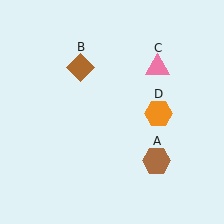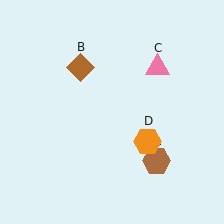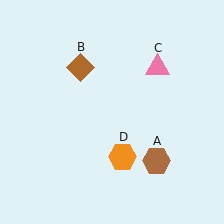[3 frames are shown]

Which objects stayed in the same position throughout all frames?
Brown hexagon (object A) and brown diamond (object B) and pink triangle (object C) remained stationary.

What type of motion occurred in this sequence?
The orange hexagon (object D) rotated clockwise around the center of the scene.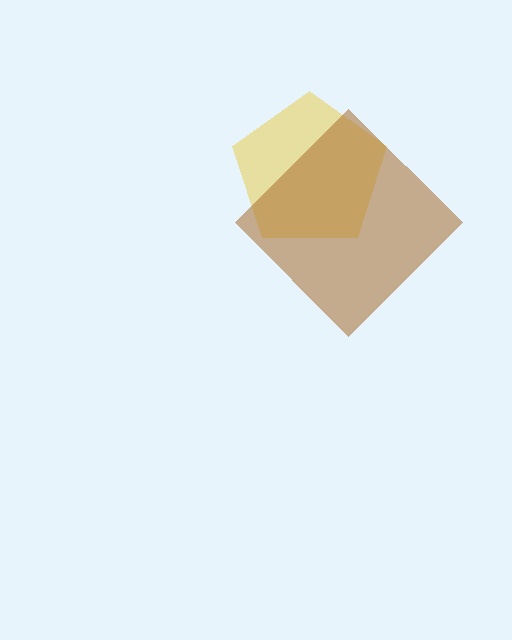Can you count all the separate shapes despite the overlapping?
Yes, there are 2 separate shapes.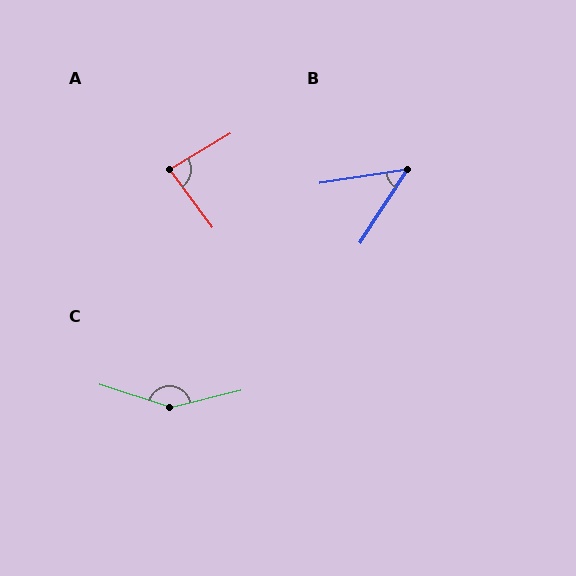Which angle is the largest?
C, at approximately 148 degrees.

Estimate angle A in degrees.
Approximately 84 degrees.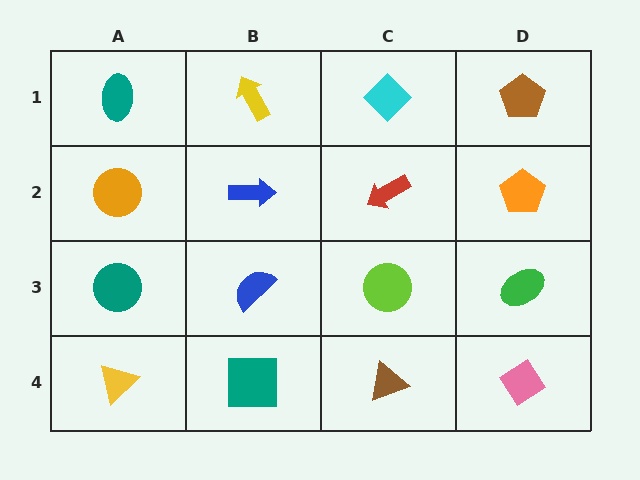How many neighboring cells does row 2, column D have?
3.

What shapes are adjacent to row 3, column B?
A blue arrow (row 2, column B), a teal square (row 4, column B), a teal circle (row 3, column A), a lime circle (row 3, column C).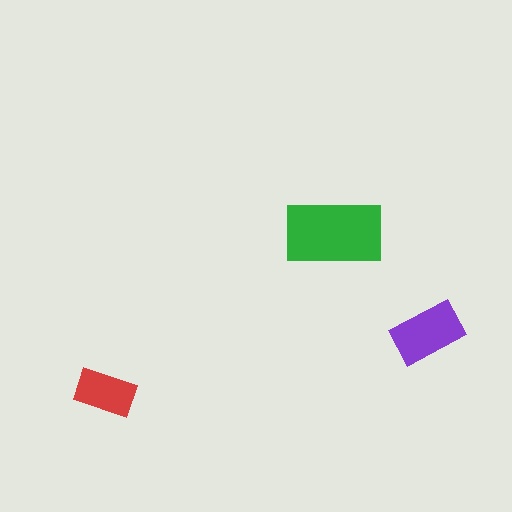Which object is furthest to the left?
The red rectangle is leftmost.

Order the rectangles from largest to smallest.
the green one, the purple one, the red one.